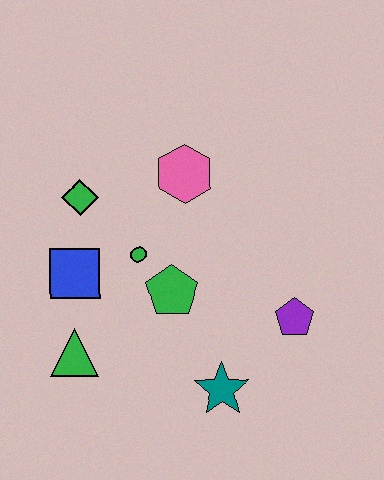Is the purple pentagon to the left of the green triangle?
No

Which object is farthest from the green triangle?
The purple pentagon is farthest from the green triangle.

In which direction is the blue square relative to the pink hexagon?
The blue square is to the left of the pink hexagon.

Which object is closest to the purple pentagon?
The teal star is closest to the purple pentagon.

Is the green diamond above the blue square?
Yes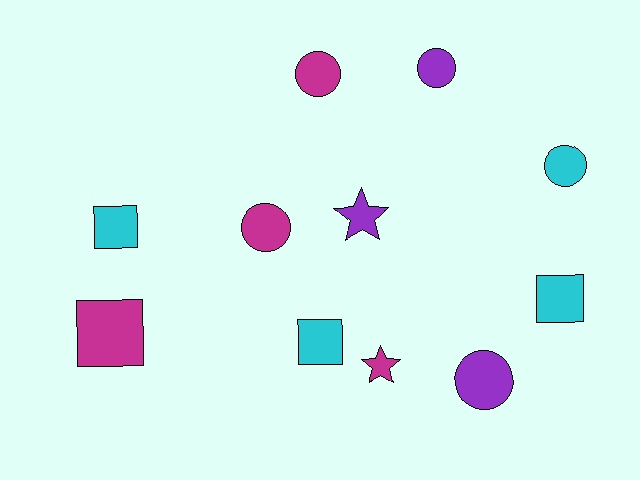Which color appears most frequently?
Cyan, with 4 objects.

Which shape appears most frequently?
Circle, with 5 objects.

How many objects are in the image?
There are 11 objects.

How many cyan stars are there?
There are no cyan stars.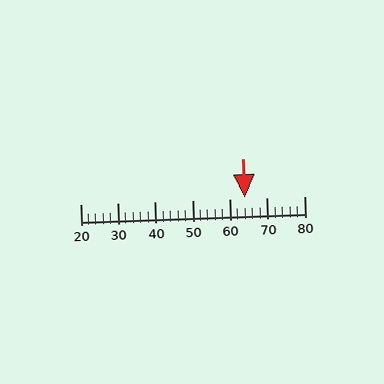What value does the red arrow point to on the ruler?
The red arrow points to approximately 64.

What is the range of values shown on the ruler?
The ruler shows values from 20 to 80.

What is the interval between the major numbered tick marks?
The major tick marks are spaced 10 units apart.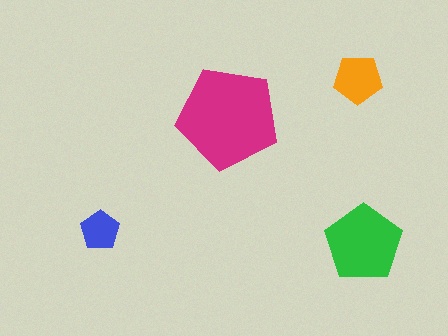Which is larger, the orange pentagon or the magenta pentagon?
The magenta one.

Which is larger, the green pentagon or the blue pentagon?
The green one.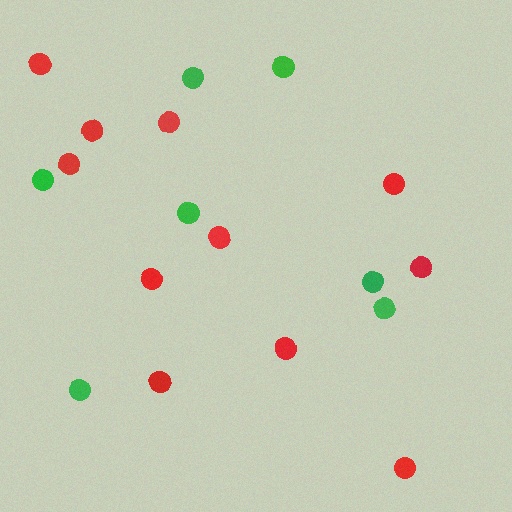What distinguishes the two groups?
There are 2 groups: one group of red circles (11) and one group of green circles (7).